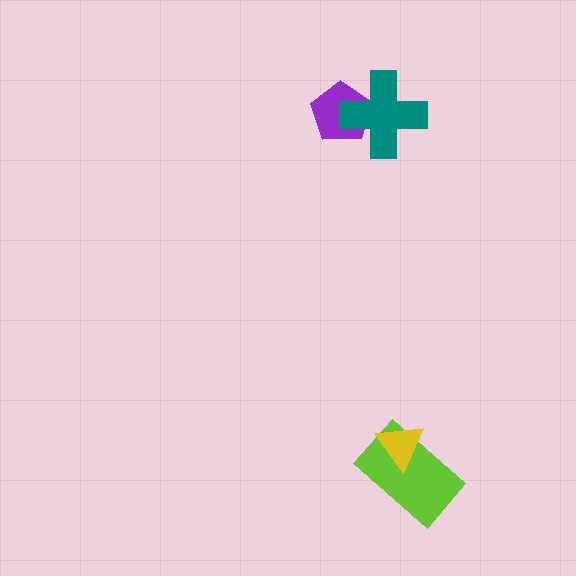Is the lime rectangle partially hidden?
Yes, it is partially covered by another shape.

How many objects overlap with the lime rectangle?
1 object overlaps with the lime rectangle.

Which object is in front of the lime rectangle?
The yellow triangle is in front of the lime rectangle.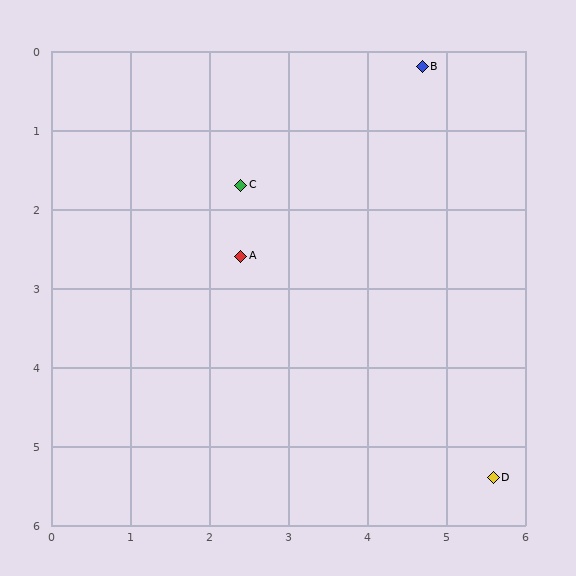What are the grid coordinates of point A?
Point A is at approximately (2.4, 2.6).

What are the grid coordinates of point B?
Point B is at approximately (4.7, 0.2).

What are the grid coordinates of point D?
Point D is at approximately (5.6, 5.4).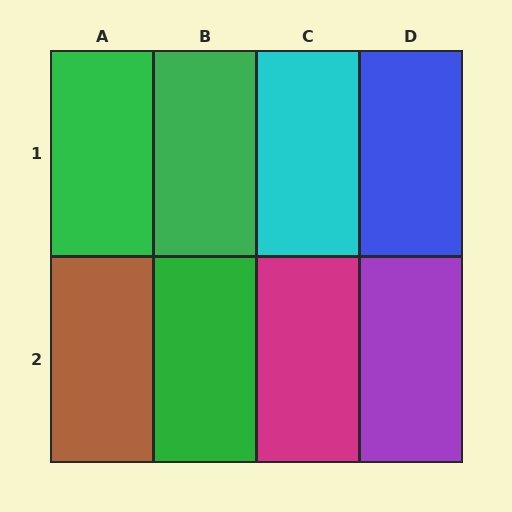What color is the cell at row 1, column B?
Green.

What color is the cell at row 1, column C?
Cyan.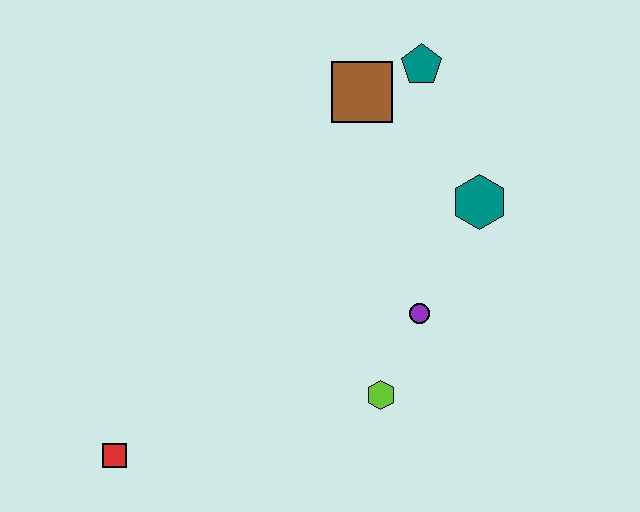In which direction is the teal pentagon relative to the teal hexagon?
The teal pentagon is above the teal hexagon.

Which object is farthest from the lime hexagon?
The teal pentagon is farthest from the lime hexagon.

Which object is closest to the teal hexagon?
The purple circle is closest to the teal hexagon.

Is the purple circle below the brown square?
Yes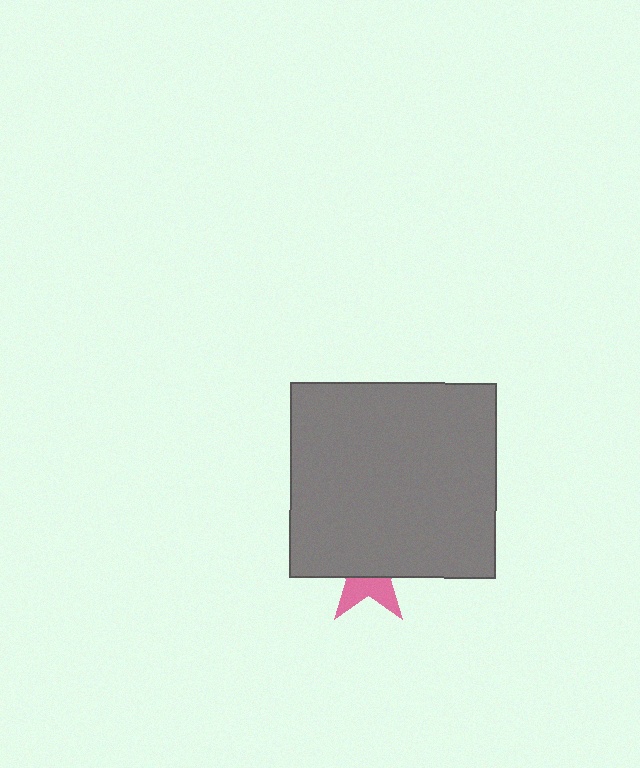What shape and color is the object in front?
The object in front is a gray rectangle.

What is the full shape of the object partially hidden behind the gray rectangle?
The partially hidden object is a pink star.